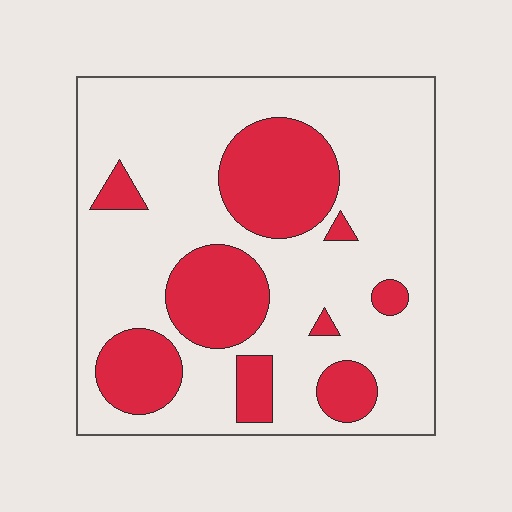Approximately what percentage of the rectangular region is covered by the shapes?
Approximately 25%.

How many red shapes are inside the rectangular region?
9.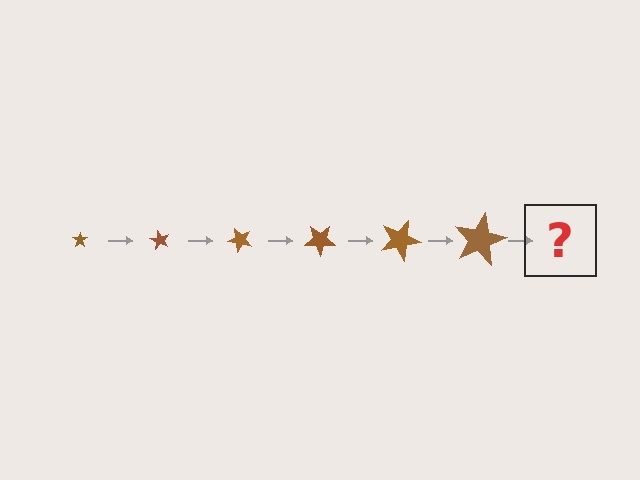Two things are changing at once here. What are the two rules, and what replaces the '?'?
The two rules are that the star grows larger each step and it rotates 60 degrees each step. The '?' should be a star, larger than the previous one and rotated 360 degrees from the start.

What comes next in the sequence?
The next element should be a star, larger than the previous one and rotated 360 degrees from the start.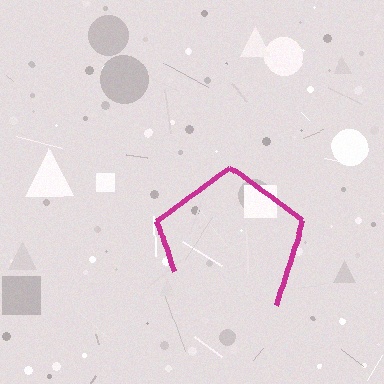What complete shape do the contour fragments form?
The contour fragments form a pentagon.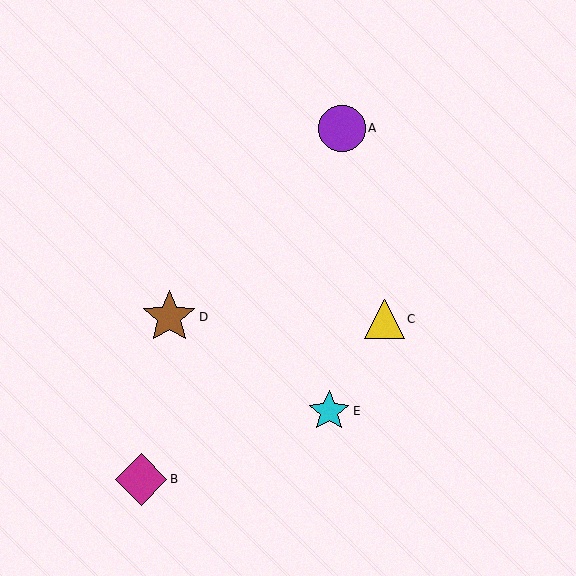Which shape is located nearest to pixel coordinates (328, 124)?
The purple circle (labeled A) at (342, 128) is nearest to that location.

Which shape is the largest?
The brown star (labeled D) is the largest.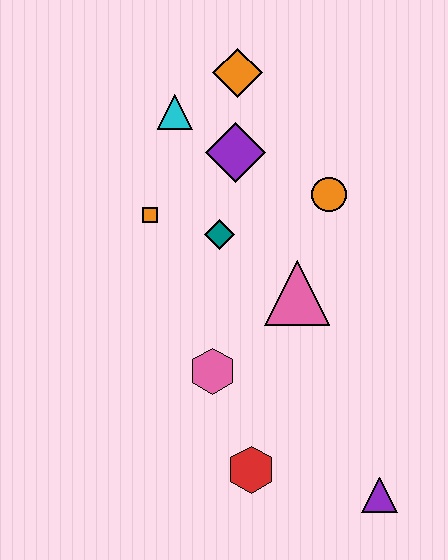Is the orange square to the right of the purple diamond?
No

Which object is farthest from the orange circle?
The purple triangle is farthest from the orange circle.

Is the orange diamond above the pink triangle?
Yes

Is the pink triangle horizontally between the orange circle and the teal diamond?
Yes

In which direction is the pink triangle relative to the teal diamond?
The pink triangle is to the right of the teal diamond.